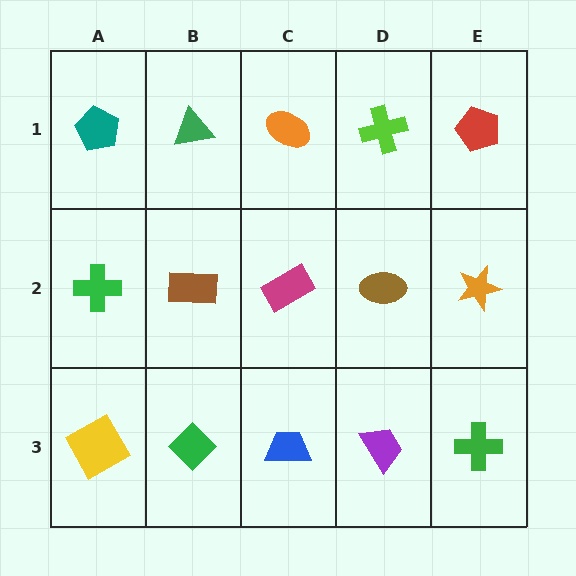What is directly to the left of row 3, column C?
A green diamond.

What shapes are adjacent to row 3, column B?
A brown rectangle (row 2, column B), a yellow square (row 3, column A), a blue trapezoid (row 3, column C).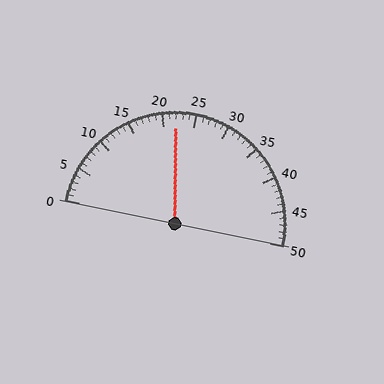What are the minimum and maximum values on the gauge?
The gauge ranges from 0 to 50.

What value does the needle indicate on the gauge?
The needle indicates approximately 22.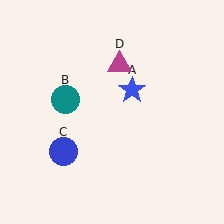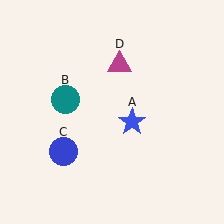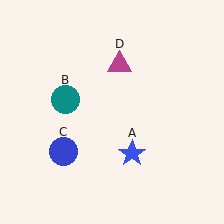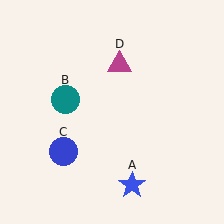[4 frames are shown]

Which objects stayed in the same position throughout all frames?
Teal circle (object B) and blue circle (object C) and magenta triangle (object D) remained stationary.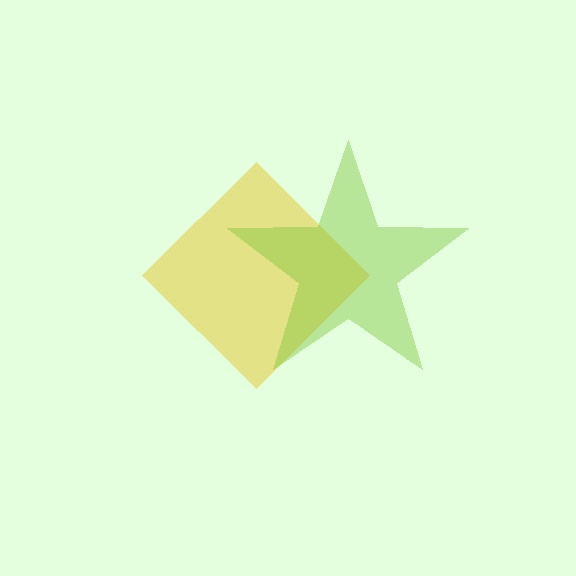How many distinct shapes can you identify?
There are 2 distinct shapes: a yellow diamond, a lime star.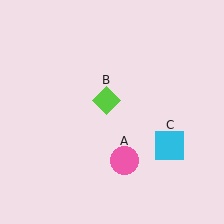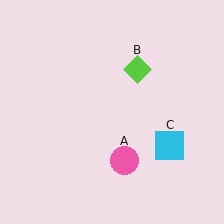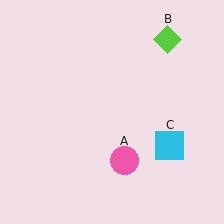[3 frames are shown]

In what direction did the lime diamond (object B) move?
The lime diamond (object B) moved up and to the right.